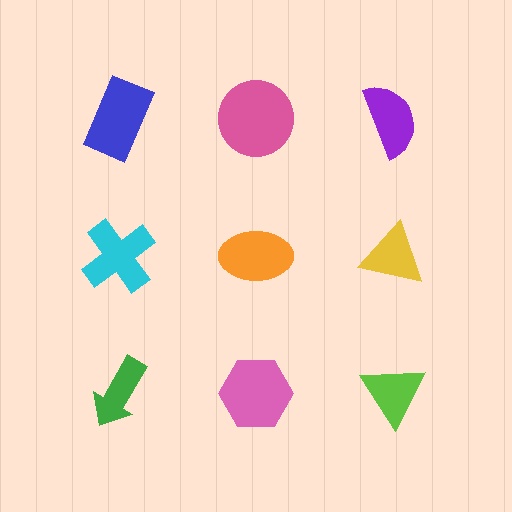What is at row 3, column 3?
A lime triangle.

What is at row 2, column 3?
A yellow triangle.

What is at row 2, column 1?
A cyan cross.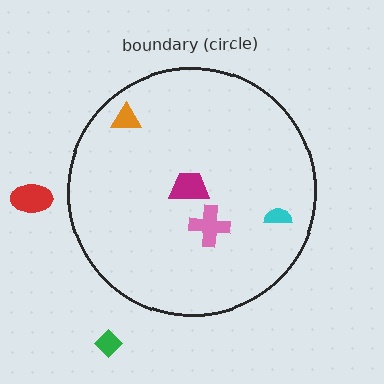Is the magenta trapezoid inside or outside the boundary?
Inside.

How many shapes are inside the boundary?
4 inside, 2 outside.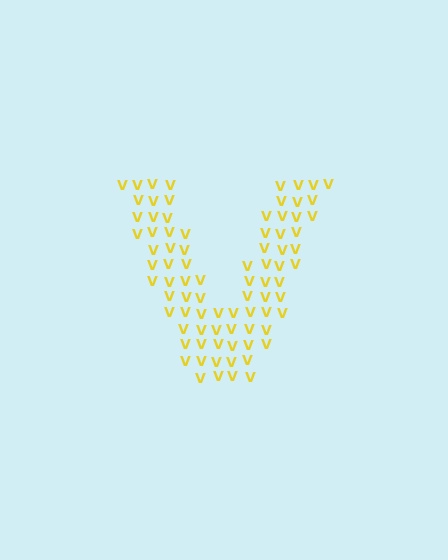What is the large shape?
The large shape is the letter V.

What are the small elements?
The small elements are letter V's.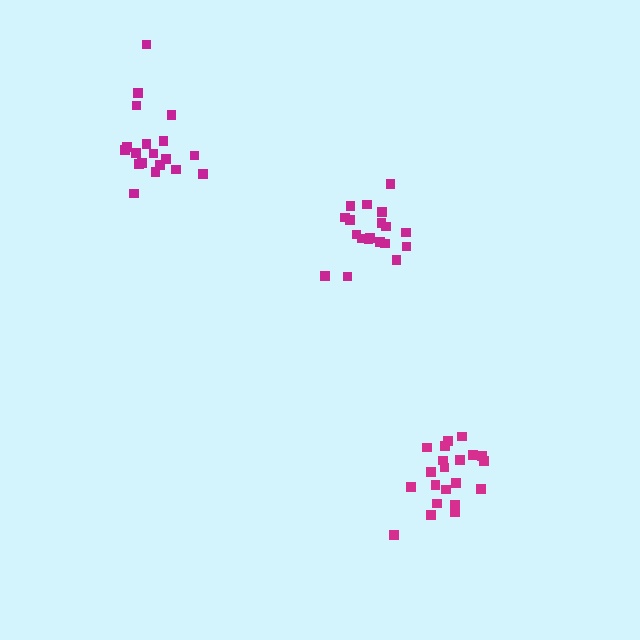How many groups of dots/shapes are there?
There are 3 groups.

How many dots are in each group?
Group 1: 21 dots, Group 2: 19 dots, Group 3: 19 dots (59 total).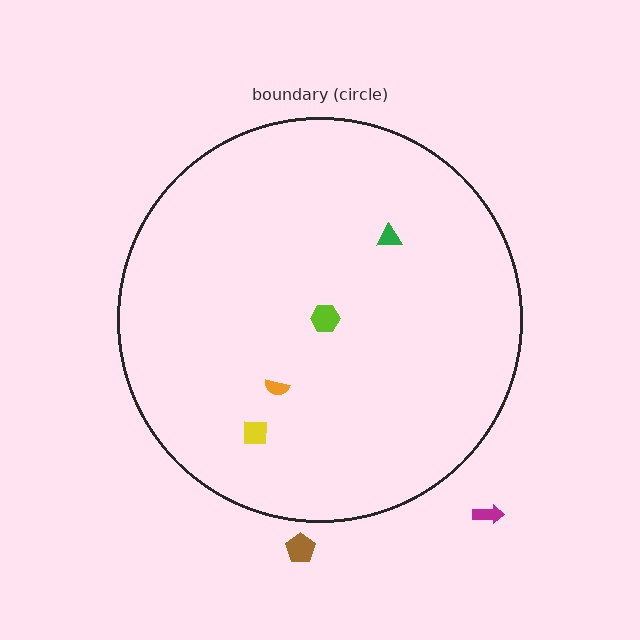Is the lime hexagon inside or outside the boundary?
Inside.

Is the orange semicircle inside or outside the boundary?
Inside.